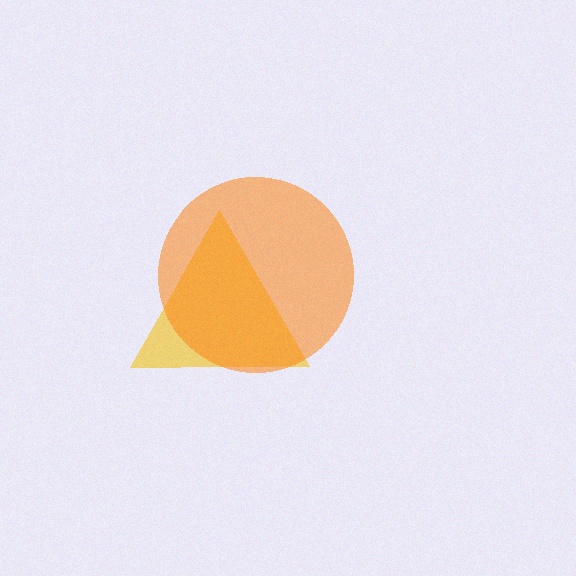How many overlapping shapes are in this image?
There are 2 overlapping shapes in the image.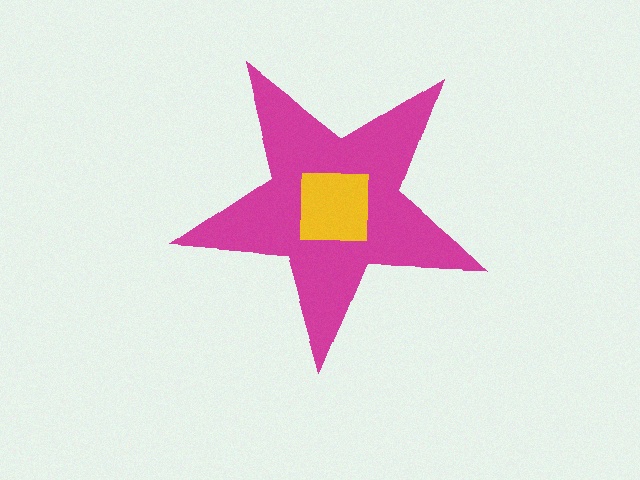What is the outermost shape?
The magenta star.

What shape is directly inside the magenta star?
The yellow square.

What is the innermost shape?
The yellow square.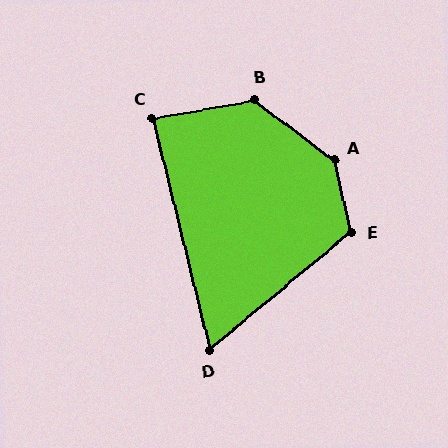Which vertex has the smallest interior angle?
D, at approximately 64 degrees.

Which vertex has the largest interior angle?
A, at approximately 140 degrees.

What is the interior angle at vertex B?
Approximately 133 degrees (obtuse).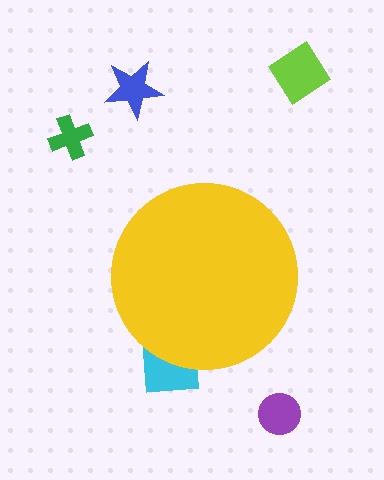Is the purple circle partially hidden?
No, the purple circle is fully visible.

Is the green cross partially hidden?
No, the green cross is fully visible.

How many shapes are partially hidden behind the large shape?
1 shape is partially hidden.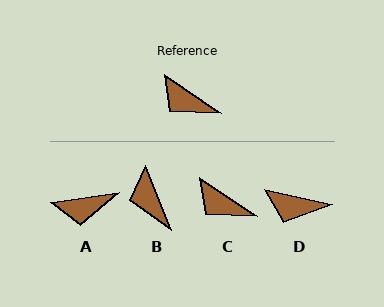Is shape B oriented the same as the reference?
No, it is off by about 33 degrees.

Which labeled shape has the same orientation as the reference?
C.